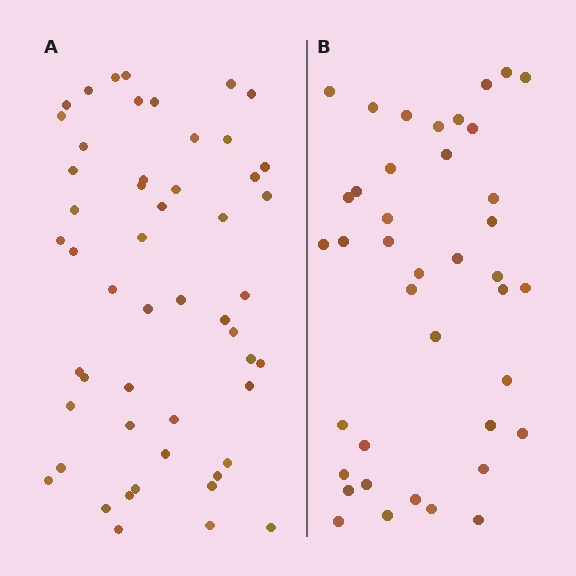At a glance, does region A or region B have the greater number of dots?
Region A (the left region) has more dots.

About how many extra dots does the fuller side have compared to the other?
Region A has roughly 12 or so more dots than region B.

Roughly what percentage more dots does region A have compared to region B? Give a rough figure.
About 30% more.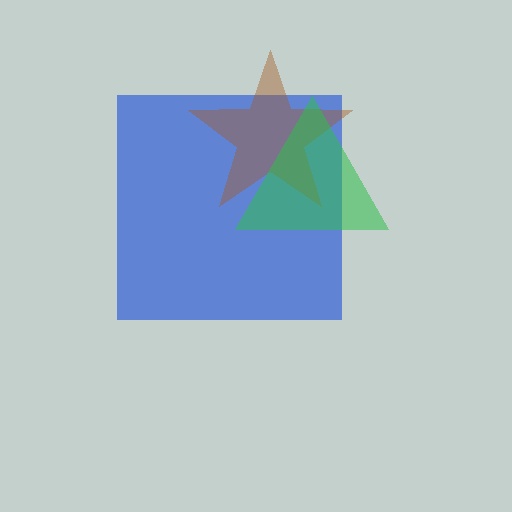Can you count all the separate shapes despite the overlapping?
Yes, there are 3 separate shapes.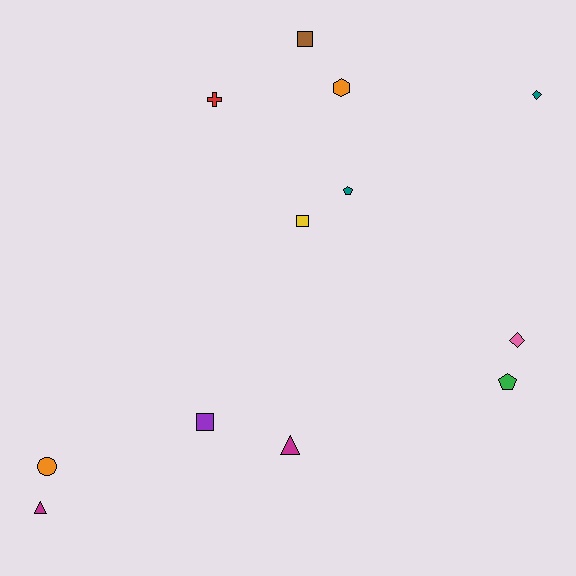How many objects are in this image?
There are 12 objects.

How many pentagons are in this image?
There are 2 pentagons.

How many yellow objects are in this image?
There is 1 yellow object.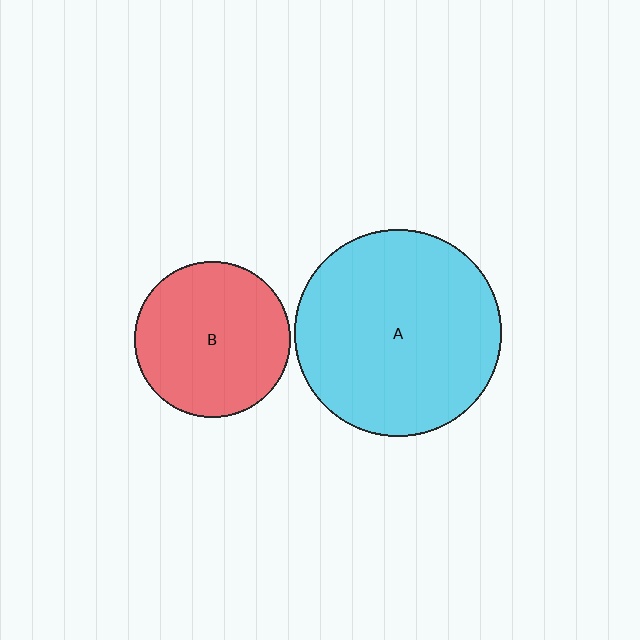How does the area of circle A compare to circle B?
Approximately 1.8 times.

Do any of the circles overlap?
No, none of the circles overlap.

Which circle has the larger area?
Circle A (cyan).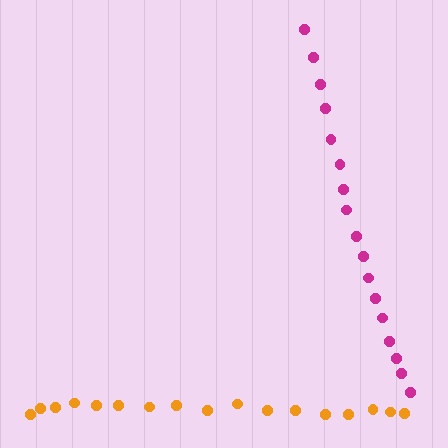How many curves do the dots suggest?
There are 2 distinct paths.